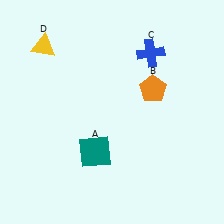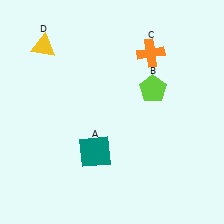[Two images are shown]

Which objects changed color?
B changed from orange to lime. C changed from blue to orange.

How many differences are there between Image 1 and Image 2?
There are 2 differences between the two images.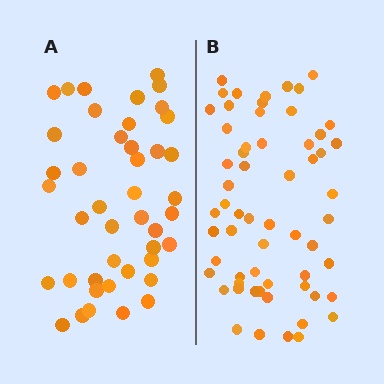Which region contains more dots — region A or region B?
Region B (the right region) has more dots.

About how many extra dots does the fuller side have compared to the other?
Region B has approximately 15 more dots than region A.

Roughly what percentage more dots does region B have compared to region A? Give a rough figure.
About 40% more.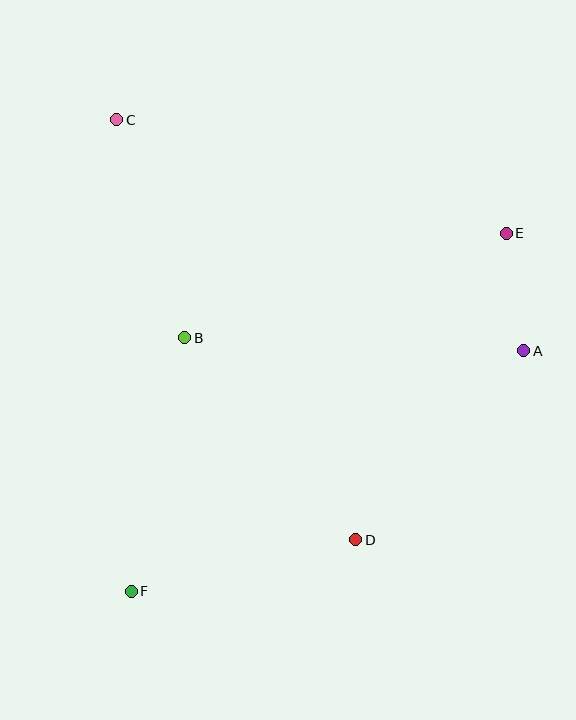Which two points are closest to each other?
Points A and E are closest to each other.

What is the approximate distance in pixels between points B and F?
The distance between B and F is approximately 259 pixels.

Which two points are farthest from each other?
Points E and F are farthest from each other.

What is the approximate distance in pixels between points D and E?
The distance between D and E is approximately 342 pixels.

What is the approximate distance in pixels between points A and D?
The distance between A and D is approximately 253 pixels.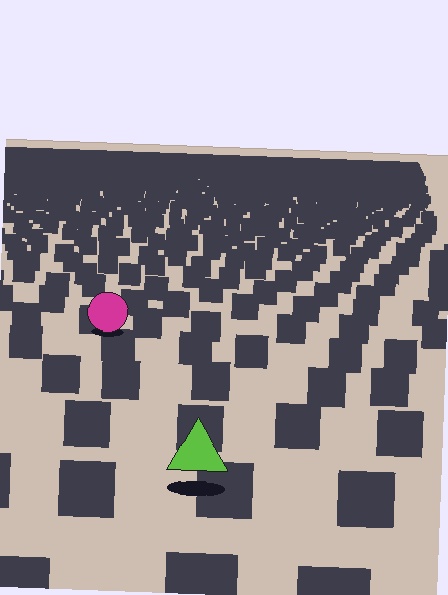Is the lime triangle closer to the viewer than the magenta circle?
Yes. The lime triangle is closer — you can tell from the texture gradient: the ground texture is coarser near it.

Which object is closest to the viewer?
The lime triangle is closest. The texture marks near it are larger and more spread out.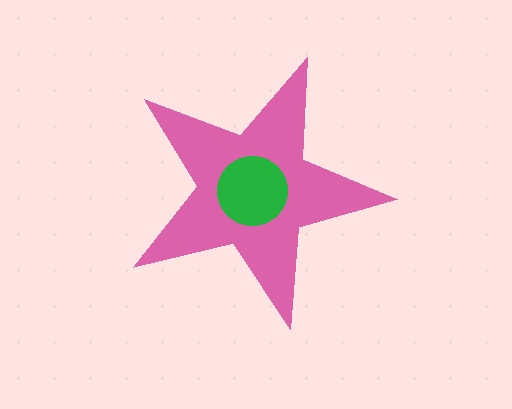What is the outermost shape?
The pink star.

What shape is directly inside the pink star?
The green circle.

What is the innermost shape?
The green circle.